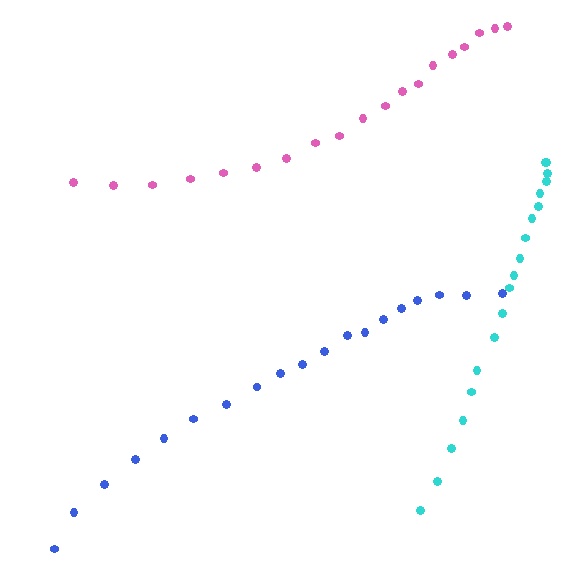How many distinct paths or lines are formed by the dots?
There are 3 distinct paths.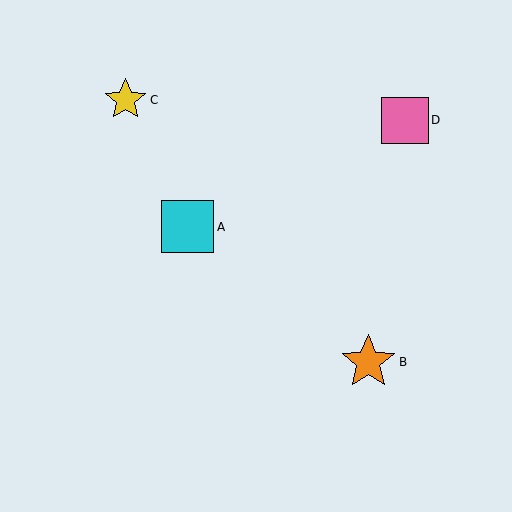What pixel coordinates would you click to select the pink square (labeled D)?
Click at (405, 120) to select the pink square D.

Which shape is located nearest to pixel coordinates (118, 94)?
The yellow star (labeled C) at (125, 100) is nearest to that location.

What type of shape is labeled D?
Shape D is a pink square.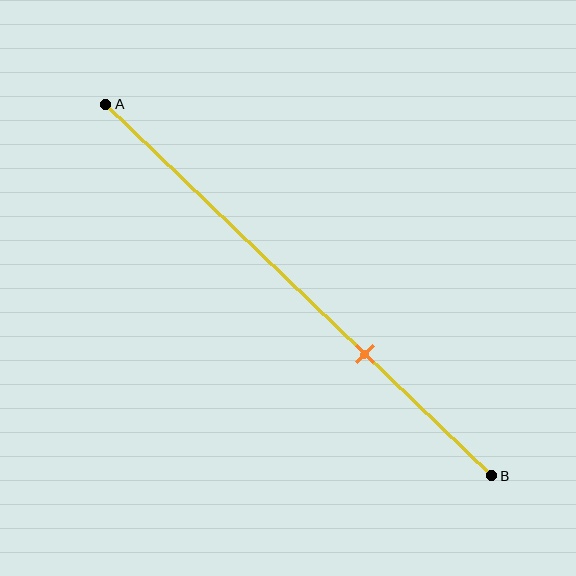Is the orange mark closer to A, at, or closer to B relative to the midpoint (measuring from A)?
The orange mark is closer to point B than the midpoint of segment AB.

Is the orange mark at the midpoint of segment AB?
No, the mark is at about 65% from A, not at the 50% midpoint.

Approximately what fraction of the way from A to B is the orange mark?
The orange mark is approximately 65% of the way from A to B.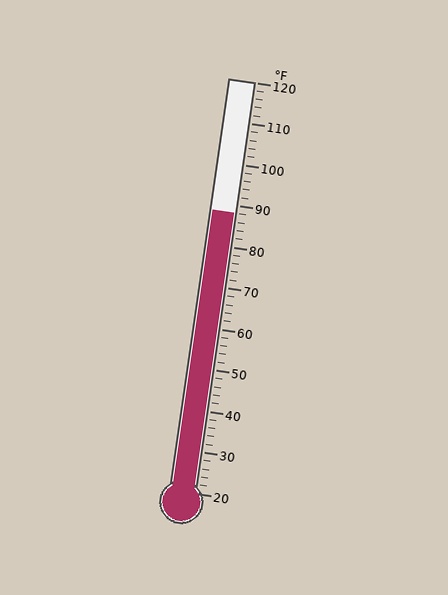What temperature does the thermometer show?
The thermometer shows approximately 88°F.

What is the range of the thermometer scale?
The thermometer scale ranges from 20°F to 120°F.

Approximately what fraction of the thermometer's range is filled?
The thermometer is filled to approximately 70% of its range.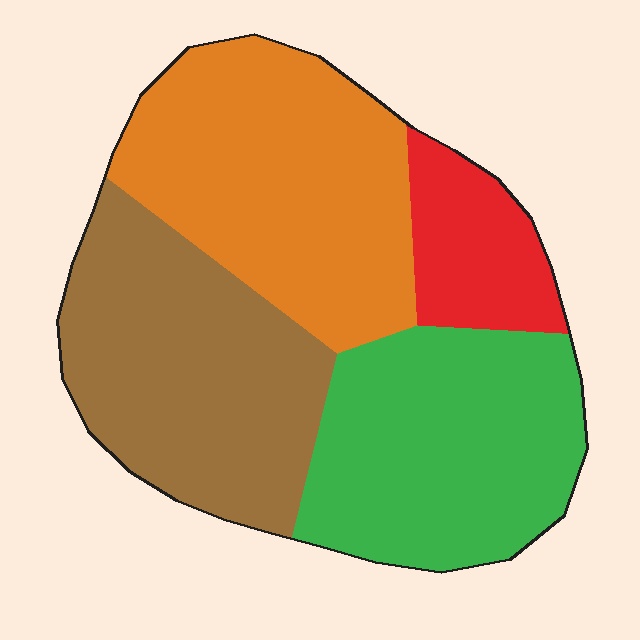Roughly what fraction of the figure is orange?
Orange covers around 30% of the figure.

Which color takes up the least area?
Red, at roughly 10%.